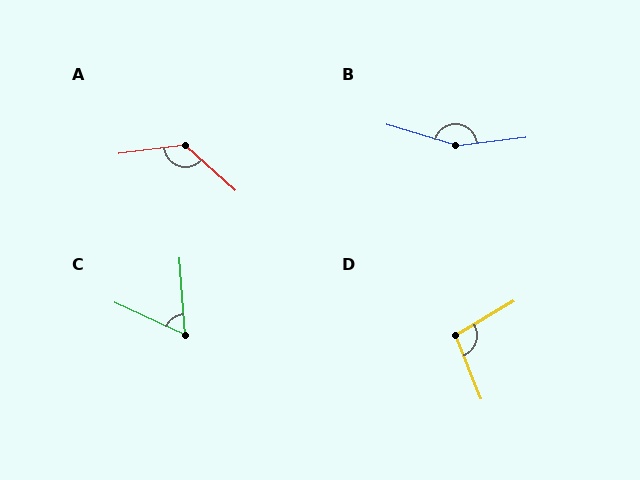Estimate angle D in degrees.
Approximately 99 degrees.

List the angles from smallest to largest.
C (61°), D (99°), A (131°), B (157°).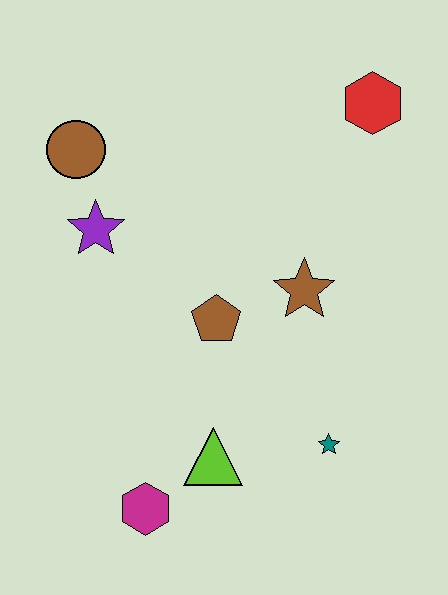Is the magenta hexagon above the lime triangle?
No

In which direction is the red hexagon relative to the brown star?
The red hexagon is above the brown star.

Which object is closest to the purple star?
The brown circle is closest to the purple star.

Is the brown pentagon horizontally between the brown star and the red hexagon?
No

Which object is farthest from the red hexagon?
The magenta hexagon is farthest from the red hexagon.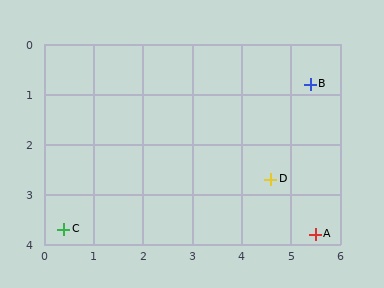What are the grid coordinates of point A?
Point A is at approximately (5.5, 3.8).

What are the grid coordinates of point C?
Point C is at approximately (0.4, 3.7).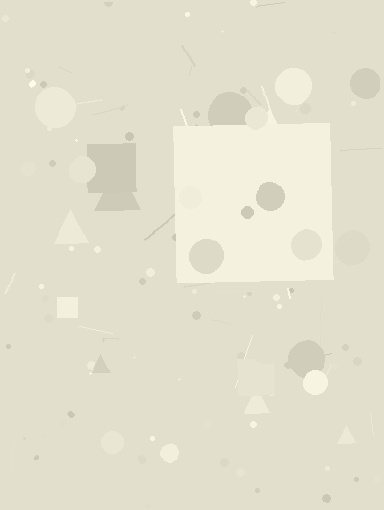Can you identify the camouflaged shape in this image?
The camouflaged shape is a square.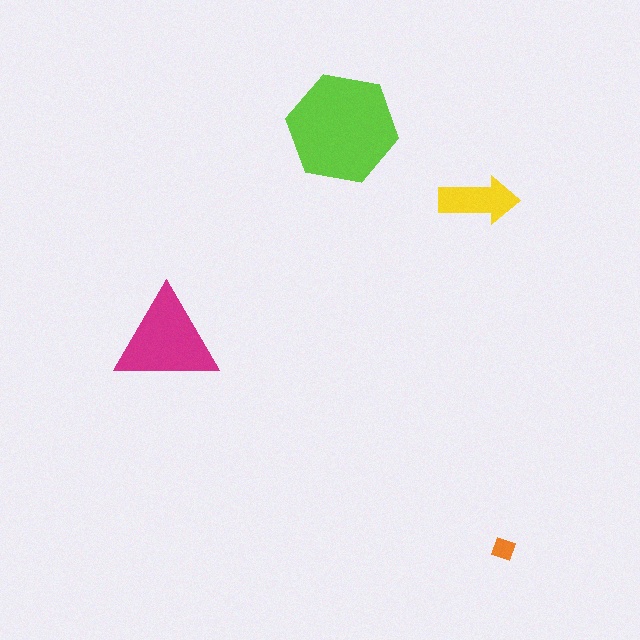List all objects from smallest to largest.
The orange diamond, the yellow arrow, the magenta triangle, the lime hexagon.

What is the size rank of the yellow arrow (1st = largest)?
3rd.